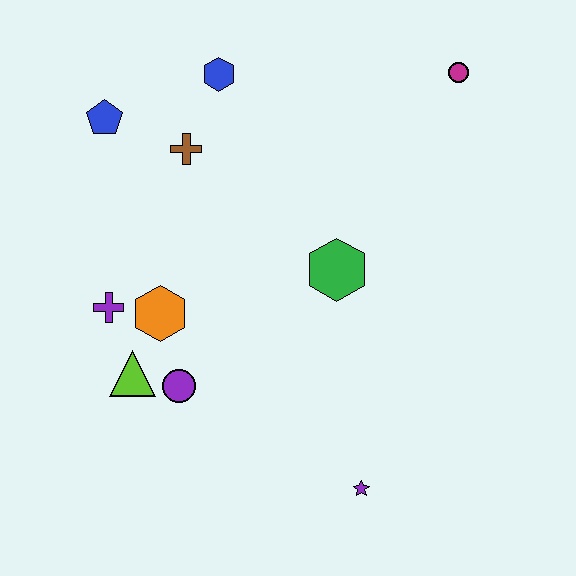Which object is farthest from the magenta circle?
The lime triangle is farthest from the magenta circle.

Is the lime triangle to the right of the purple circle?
No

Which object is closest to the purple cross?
The orange hexagon is closest to the purple cross.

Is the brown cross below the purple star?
No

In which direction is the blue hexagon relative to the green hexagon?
The blue hexagon is above the green hexagon.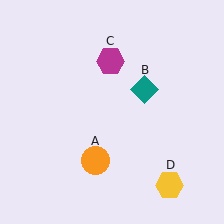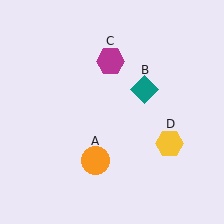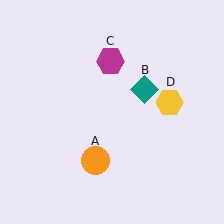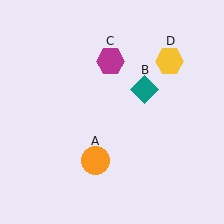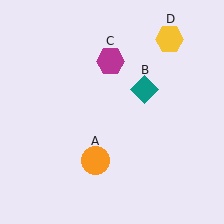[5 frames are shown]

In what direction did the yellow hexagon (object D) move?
The yellow hexagon (object D) moved up.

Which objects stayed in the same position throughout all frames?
Orange circle (object A) and teal diamond (object B) and magenta hexagon (object C) remained stationary.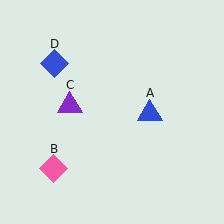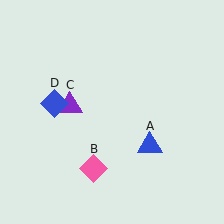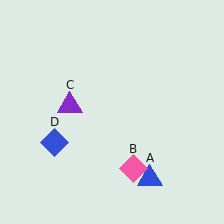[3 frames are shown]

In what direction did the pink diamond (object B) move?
The pink diamond (object B) moved right.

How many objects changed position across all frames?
3 objects changed position: blue triangle (object A), pink diamond (object B), blue diamond (object D).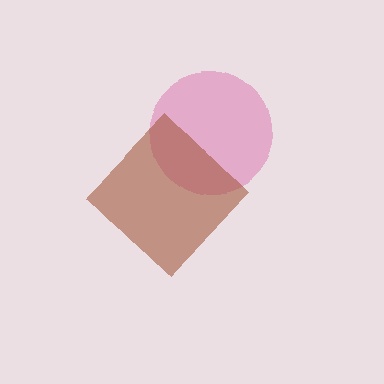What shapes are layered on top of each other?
The layered shapes are: a pink circle, a brown diamond.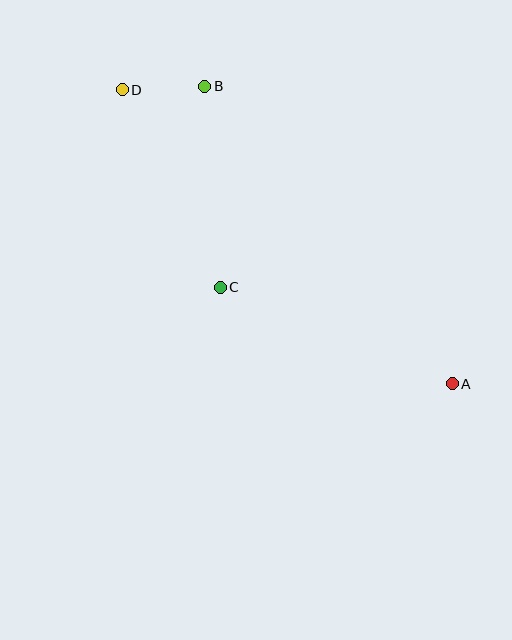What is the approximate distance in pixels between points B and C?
The distance between B and C is approximately 201 pixels.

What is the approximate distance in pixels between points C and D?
The distance between C and D is approximately 220 pixels.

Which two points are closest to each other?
Points B and D are closest to each other.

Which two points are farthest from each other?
Points A and D are farthest from each other.